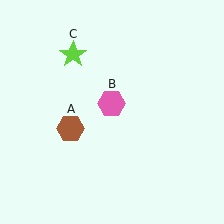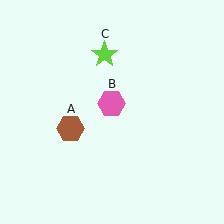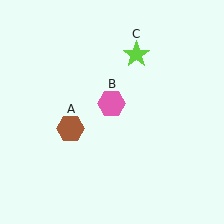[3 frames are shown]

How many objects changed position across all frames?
1 object changed position: lime star (object C).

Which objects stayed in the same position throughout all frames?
Brown hexagon (object A) and pink hexagon (object B) remained stationary.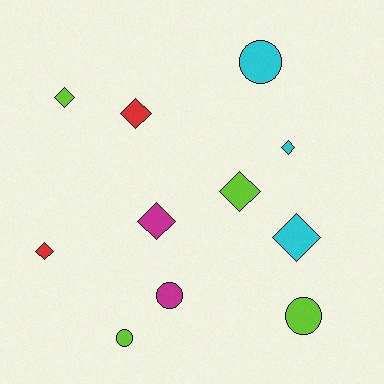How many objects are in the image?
There are 11 objects.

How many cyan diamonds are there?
There are 2 cyan diamonds.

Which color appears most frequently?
Lime, with 4 objects.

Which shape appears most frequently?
Diamond, with 7 objects.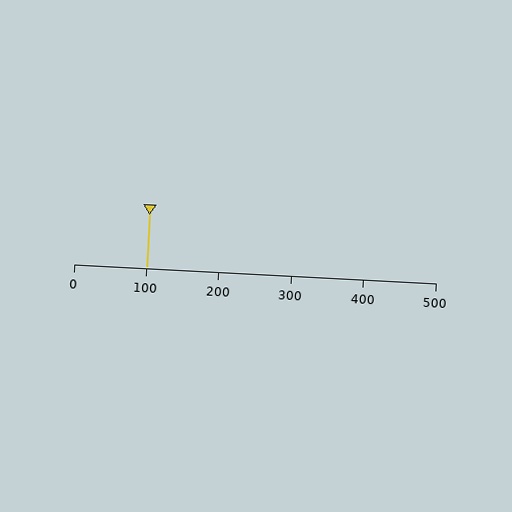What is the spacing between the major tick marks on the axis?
The major ticks are spaced 100 apart.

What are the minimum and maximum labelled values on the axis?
The axis runs from 0 to 500.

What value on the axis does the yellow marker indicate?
The marker indicates approximately 100.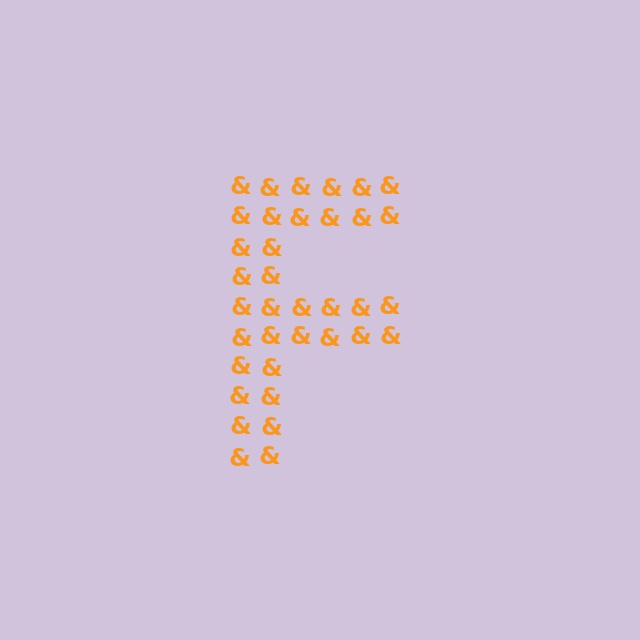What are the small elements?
The small elements are ampersands.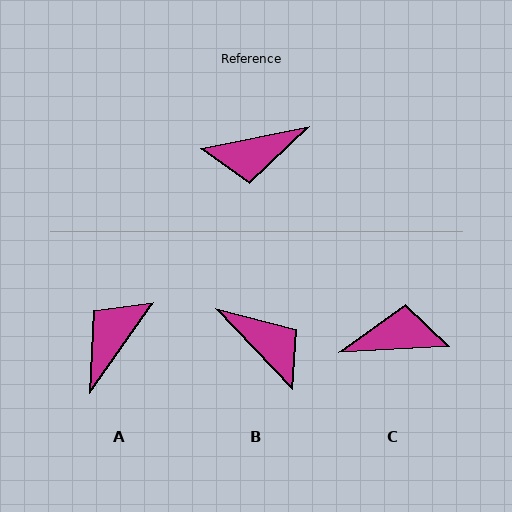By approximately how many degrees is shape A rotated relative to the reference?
Approximately 136 degrees clockwise.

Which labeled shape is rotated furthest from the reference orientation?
C, about 172 degrees away.